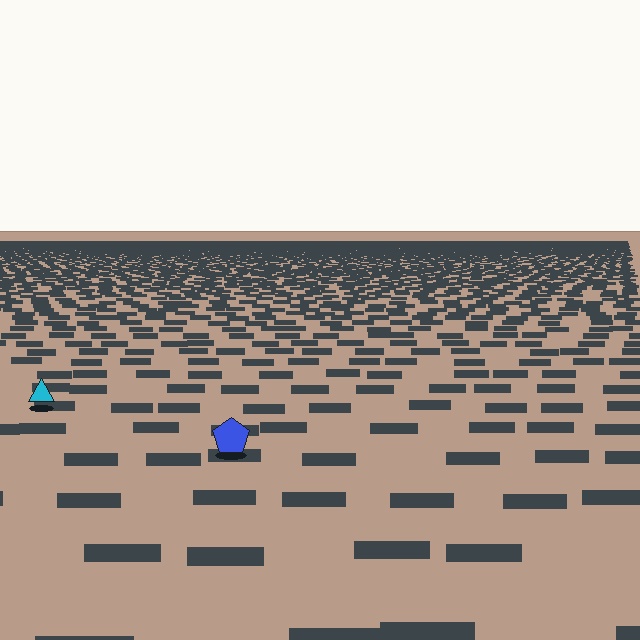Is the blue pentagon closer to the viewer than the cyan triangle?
Yes. The blue pentagon is closer — you can tell from the texture gradient: the ground texture is coarser near it.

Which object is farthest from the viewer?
The cyan triangle is farthest from the viewer. It appears smaller and the ground texture around it is denser.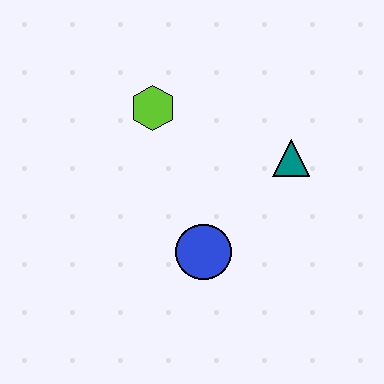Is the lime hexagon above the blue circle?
Yes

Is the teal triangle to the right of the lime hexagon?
Yes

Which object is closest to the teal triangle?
The blue circle is closest to the teal triangle.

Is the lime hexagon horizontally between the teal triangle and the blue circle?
No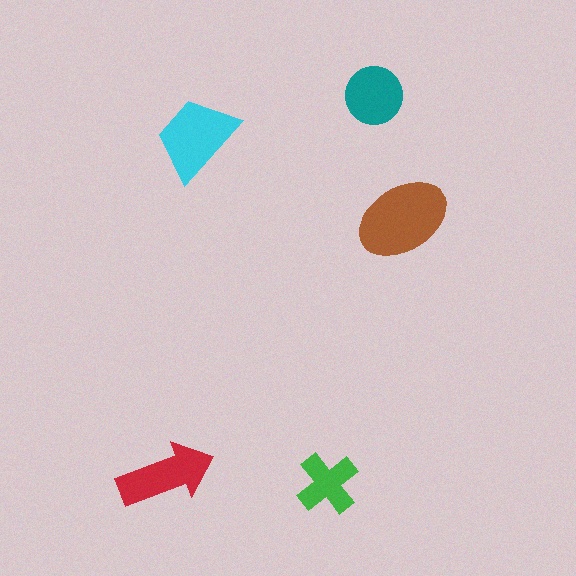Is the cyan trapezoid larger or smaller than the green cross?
Larger.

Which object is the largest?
The brown ellipse.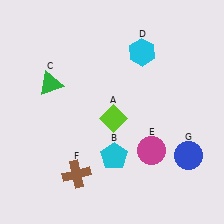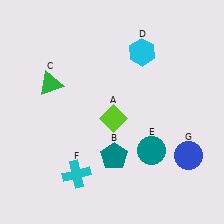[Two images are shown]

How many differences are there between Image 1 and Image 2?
There are 3 differences between the two images.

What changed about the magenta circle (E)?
In Image 1, E is magenta. In Image 2, it changed to teal.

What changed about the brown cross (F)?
In Image 1, F is brown. In Image 2, it changed to cyan.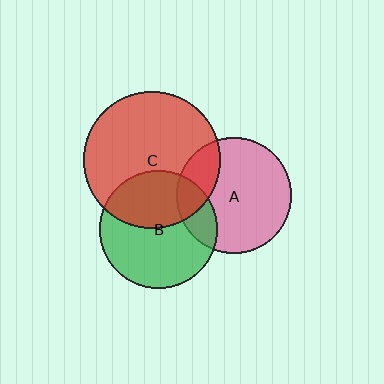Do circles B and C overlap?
Yes.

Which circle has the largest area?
Circle C (red).